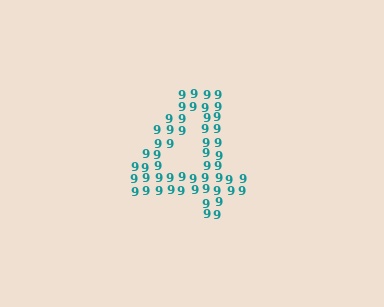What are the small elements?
The small elements are digit 9's.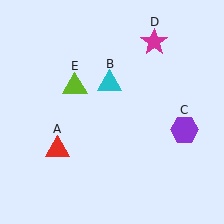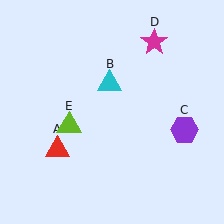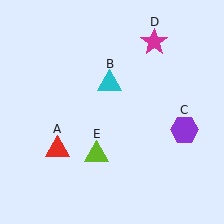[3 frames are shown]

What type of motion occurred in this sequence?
The lime triangle (object E) rotated counterclockwise around the center of the scene.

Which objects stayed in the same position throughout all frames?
Red triangle (object A) and cyan triangle (object B) and purple hexagon (object C) and magenta star (object D) remained stationary.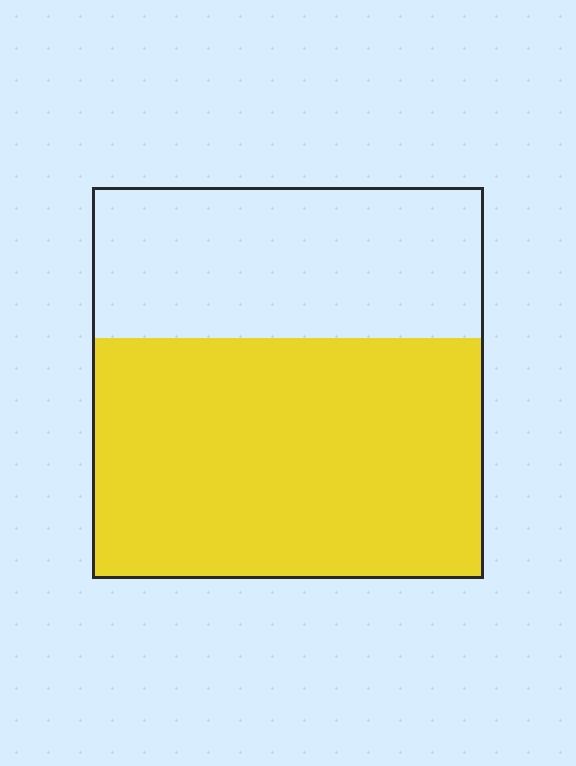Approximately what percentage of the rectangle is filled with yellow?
Approximately 60%.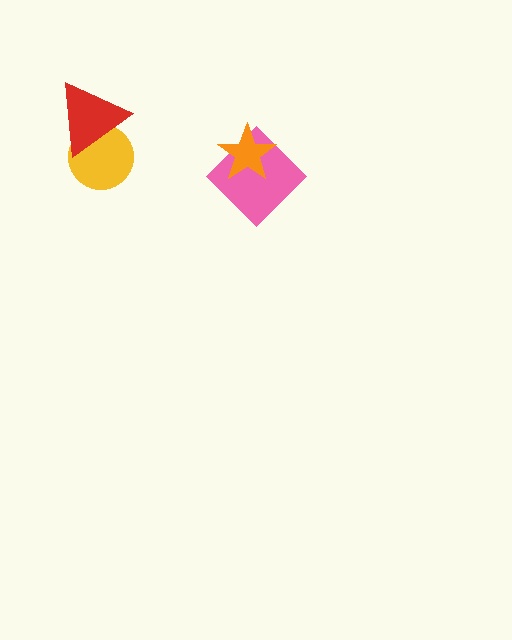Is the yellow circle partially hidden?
Yes, it is partially covered by another shape.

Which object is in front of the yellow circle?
The red triangle is in front of the yellow circle.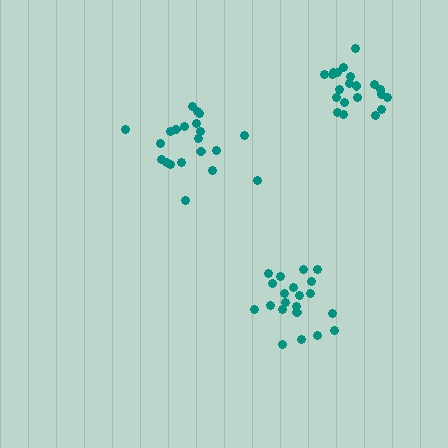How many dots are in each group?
Group 1: 21 dots, Group 2: 21 dots, Group 3: 21 dots (63 total).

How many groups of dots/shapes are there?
There are 3 groups.